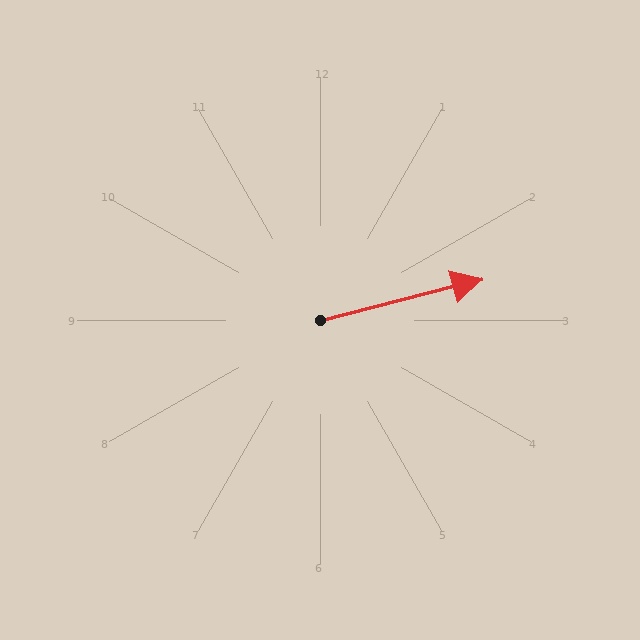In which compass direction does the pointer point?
East.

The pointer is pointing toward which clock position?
Roughly 3 o'clock.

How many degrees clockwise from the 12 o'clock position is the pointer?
Approximately 76 degrees.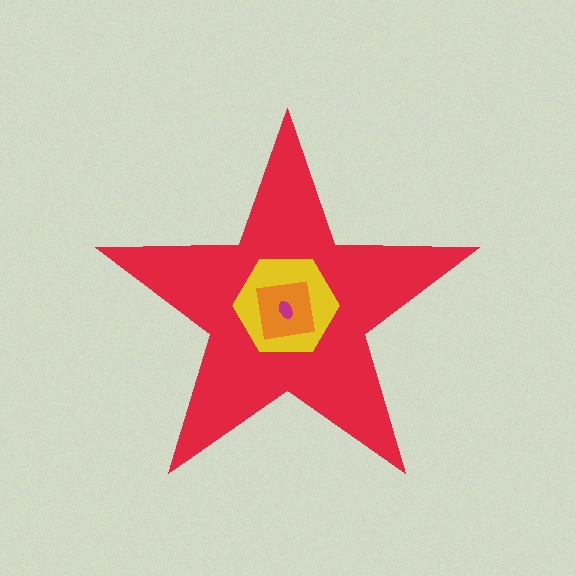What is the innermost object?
The magenta ellipse.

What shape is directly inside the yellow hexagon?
The orange square.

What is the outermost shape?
The red star.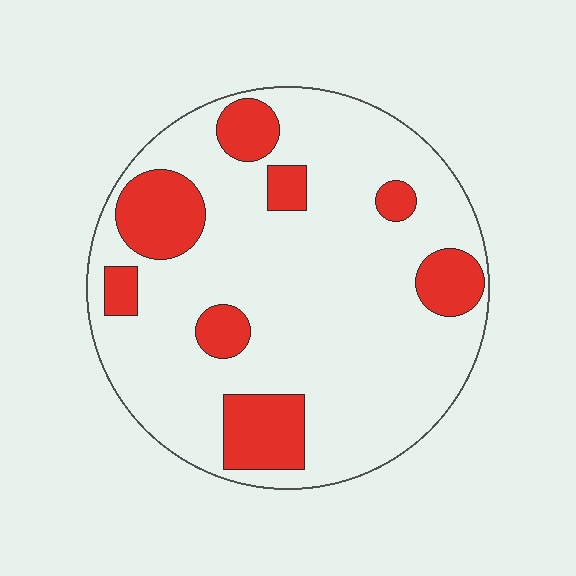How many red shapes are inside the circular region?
8.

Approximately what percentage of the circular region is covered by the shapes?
Approximately 20%.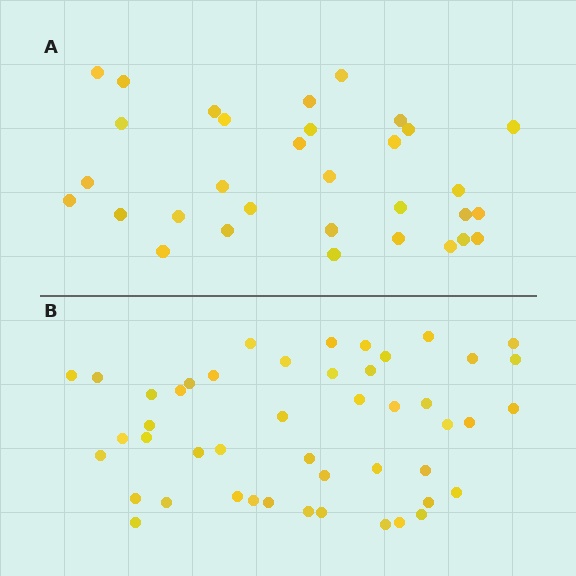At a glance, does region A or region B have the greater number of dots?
Region B (the bottom region) has more dots.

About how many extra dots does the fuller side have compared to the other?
Region B has approximately 15 more dots than region A.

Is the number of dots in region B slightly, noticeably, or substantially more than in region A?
Region B has substantially more. The ratio is roughly 1.5 to 1.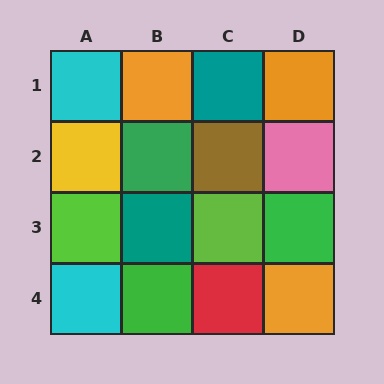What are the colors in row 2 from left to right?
Yellow, green, brown, pink.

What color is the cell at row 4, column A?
Cyan.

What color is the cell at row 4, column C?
Red.